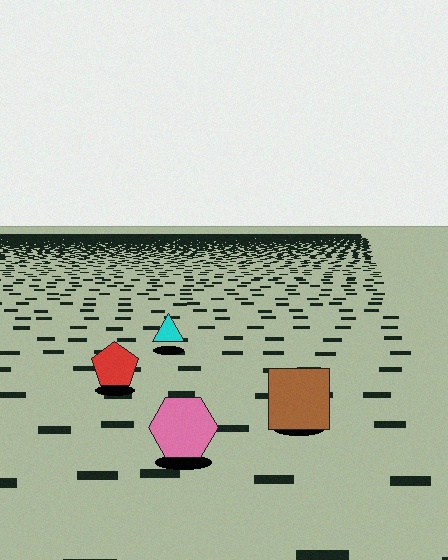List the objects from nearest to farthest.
From nearest to farthest: the pink hexagon, the brown square, the red pentagon, the cyan triangle.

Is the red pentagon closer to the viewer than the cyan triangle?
Yes. The red pentagon is closer — you can tell from the texture gradient: the ground texture is coarser near it.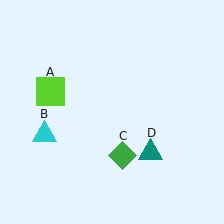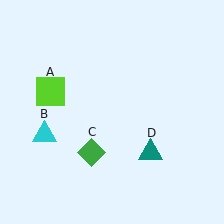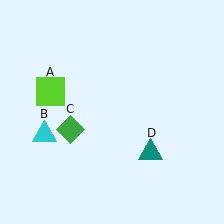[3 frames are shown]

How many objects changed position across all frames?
1 object changed position: green diamond (object C).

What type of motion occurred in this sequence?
The green diamond (object C) rotated clockwise around the center of the scene.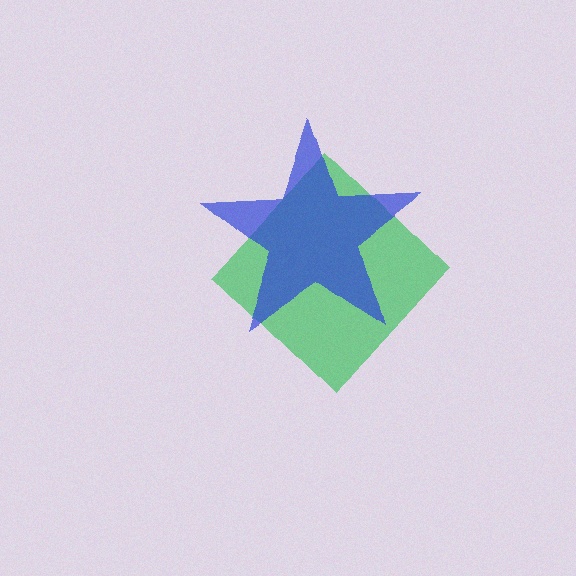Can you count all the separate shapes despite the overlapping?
Yes, there are 2 separate shapes.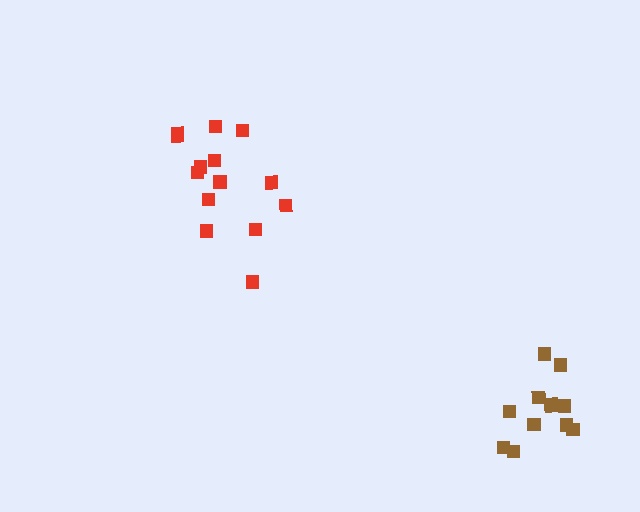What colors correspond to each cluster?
The clusters are colored: red, brown.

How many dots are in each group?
Group 1: 14 dots, Group 2: 12 dots (26 total).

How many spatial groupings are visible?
There are 2 spatial groupings.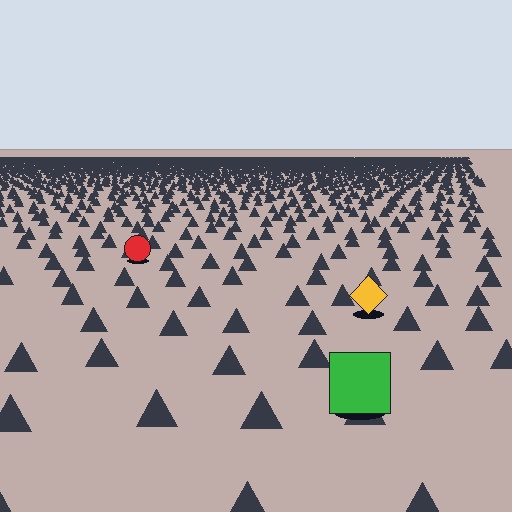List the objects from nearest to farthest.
From nearest to farthest: the green square, the yellow diamond, the red circle.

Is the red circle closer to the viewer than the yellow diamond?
No. The yellow diamond is closer — you can tell from the texture gradient: the ground texture is coarser near it.